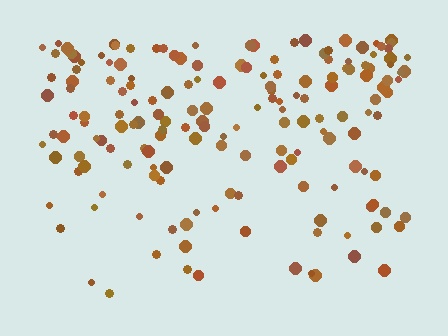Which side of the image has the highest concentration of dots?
The top.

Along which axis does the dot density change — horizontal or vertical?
Vertical.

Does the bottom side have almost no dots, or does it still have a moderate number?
Still a moderate number, just noticeably fewer than the top.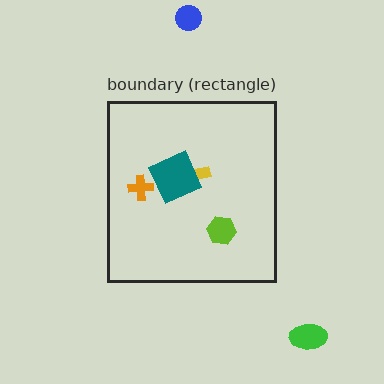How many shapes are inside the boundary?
4 inside, 2 outside.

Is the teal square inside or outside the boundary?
Inside.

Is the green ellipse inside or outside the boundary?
Outside.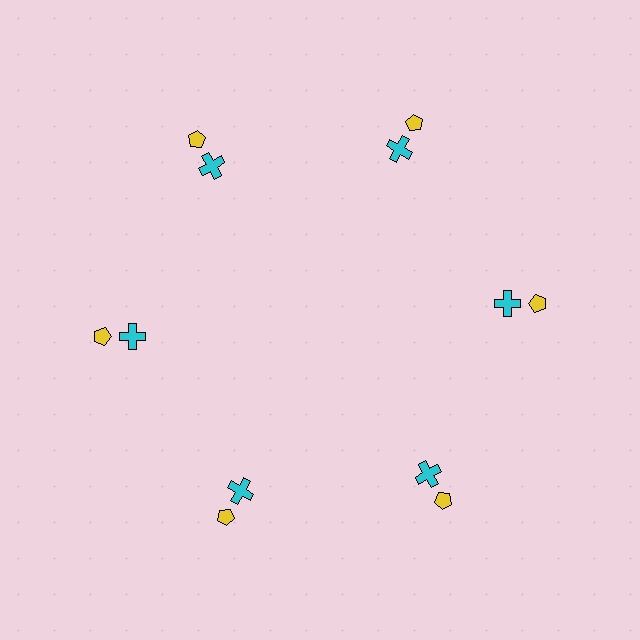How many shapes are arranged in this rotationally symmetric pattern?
There are 12 shapes, arranged in 6 groups of 2.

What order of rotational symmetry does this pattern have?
This pattern has 6-fold rotational symmetry.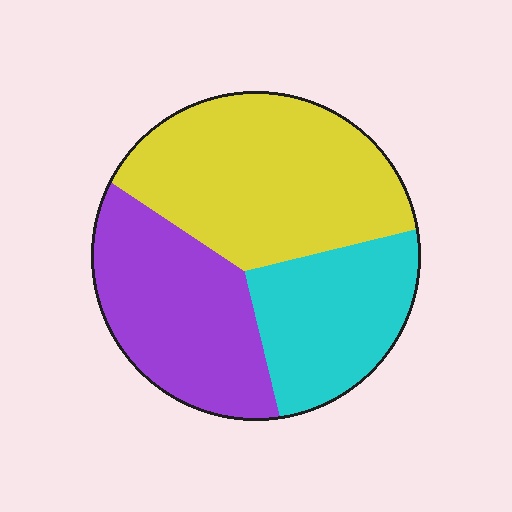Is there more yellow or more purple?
Yellow.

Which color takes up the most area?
Yellow, at roughly 45%.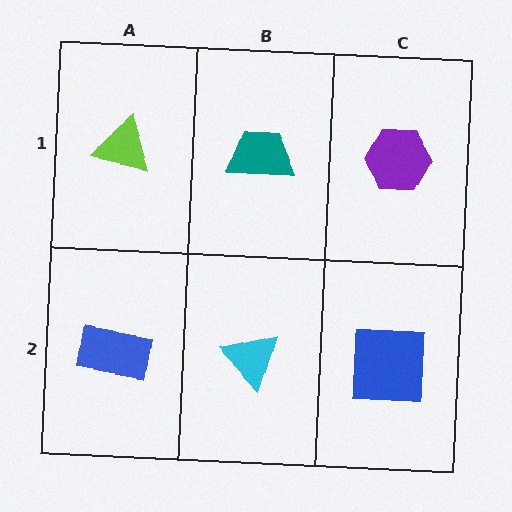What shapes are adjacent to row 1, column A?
A blue rectangle (row 2, column A), a teal trapezoid (row 1, column B).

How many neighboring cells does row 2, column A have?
2.